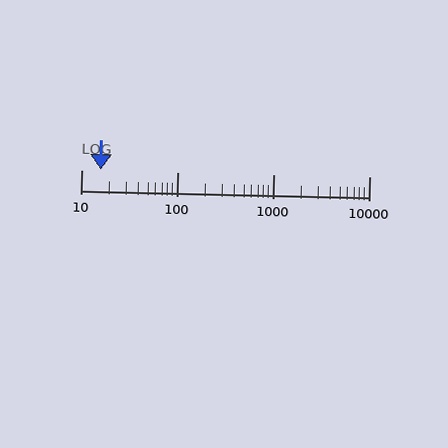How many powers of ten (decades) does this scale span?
The scale spans 3 decades, from 10 to 10000.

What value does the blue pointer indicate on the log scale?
The pointer indicates approximately 16.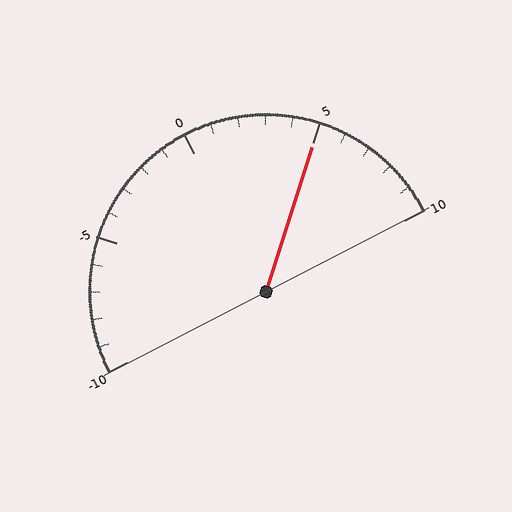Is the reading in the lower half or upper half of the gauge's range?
The reading is in the upper half of the range (-10 to 10).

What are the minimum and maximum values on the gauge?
The gauge ranges from -10 to 10.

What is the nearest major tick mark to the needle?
The nearest major tick mark is 5.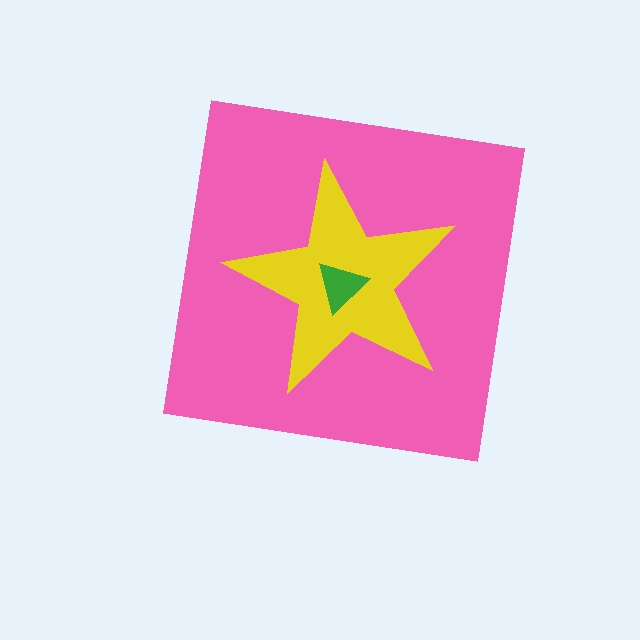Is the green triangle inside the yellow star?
Yes.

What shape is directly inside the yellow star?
The green triangle.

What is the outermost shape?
The pink square.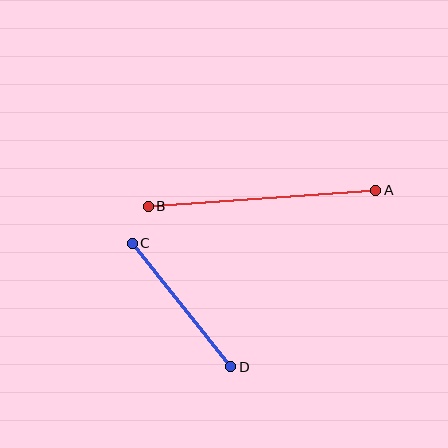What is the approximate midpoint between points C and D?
The midpoint is at approximately (181, 305) pixels.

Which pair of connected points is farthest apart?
Points A and B are farthest apart.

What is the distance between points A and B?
The distance is approximately 228 pixels.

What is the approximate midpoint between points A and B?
The midpoint is at approximately (262, 198) pixels.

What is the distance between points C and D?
The distance is approximately 158 pixels.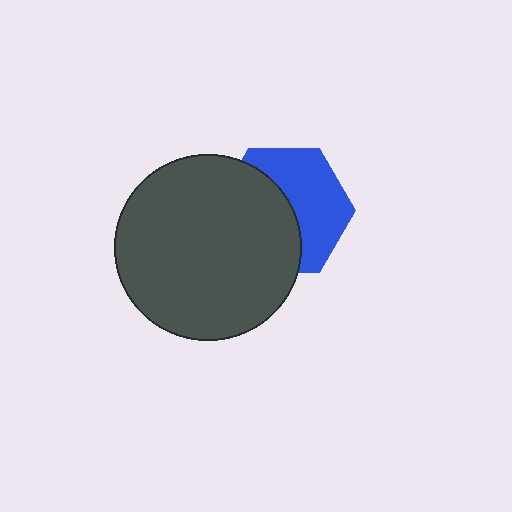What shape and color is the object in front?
The object in front is a dark gray circle.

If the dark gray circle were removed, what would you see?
You would see the complete blue hexagon.